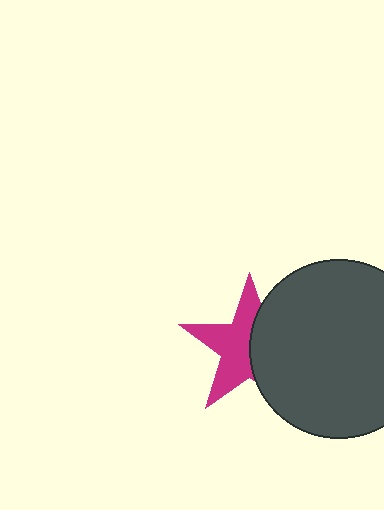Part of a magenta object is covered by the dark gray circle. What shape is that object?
It is a star.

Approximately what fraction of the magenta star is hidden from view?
Roughly 45% of the magenta star is hidden behind the dark gray circle.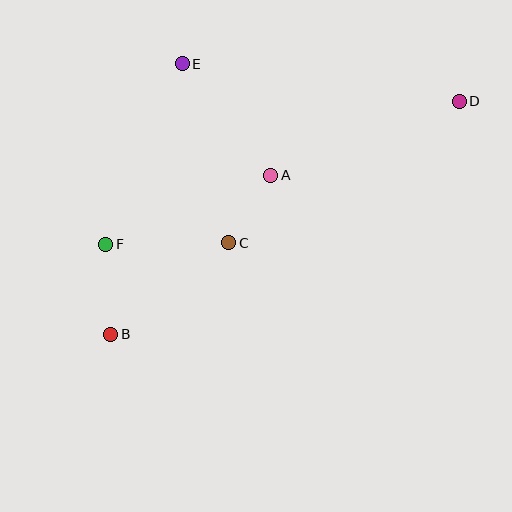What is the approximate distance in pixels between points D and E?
The distance between D and E is approximately 279 pixels.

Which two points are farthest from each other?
Points B and D are farthest from each other.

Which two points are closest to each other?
Points A and C are closest to each other.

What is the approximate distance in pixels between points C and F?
The distance between C and F is approximately 123 pixels.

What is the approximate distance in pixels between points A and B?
The distance between A and B is approximately 226 pixels.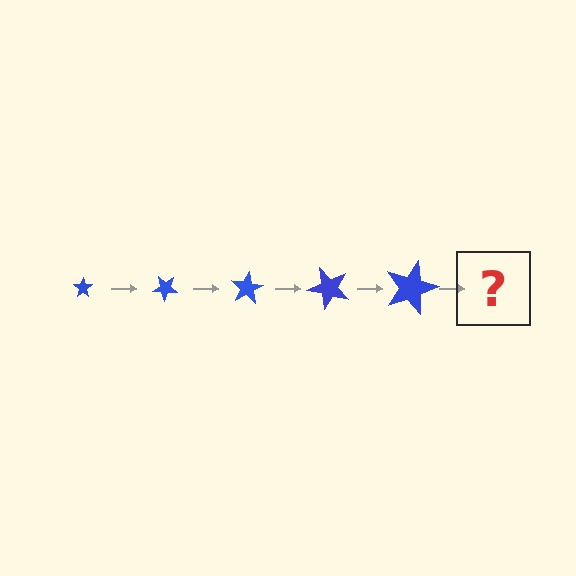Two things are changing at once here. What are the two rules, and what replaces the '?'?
The two rules are that the star grows larger each step and it rotates 40 degrees each step. The '?' should be a star, larger than the previous one and rotated 200 degrees from the start.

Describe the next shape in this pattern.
It should be a star, larger than the previous one and rotated 200 degrees from the start.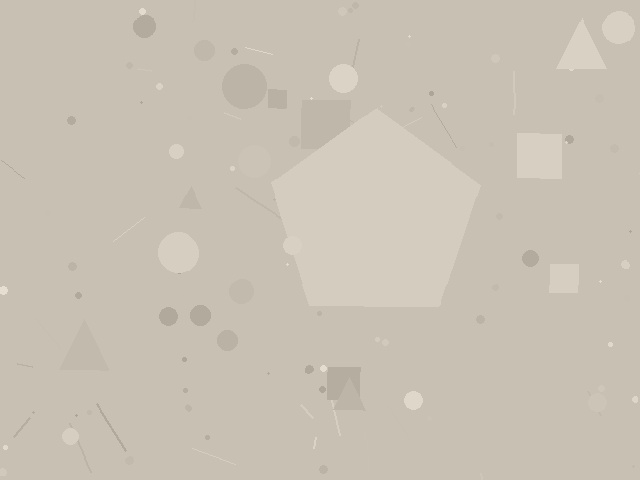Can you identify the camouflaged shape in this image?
The camouflaged shape is a pentagon.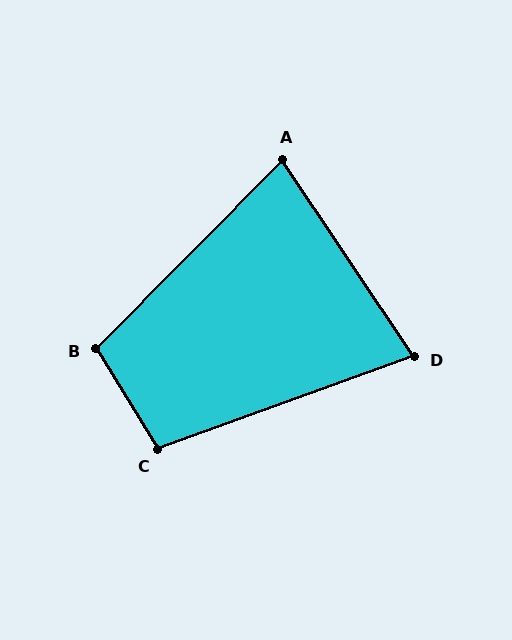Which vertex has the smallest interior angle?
D, at approximately 76 degrees.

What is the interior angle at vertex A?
Approximately 79 degrees (acute).